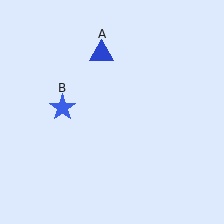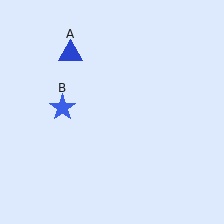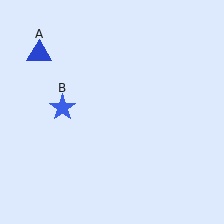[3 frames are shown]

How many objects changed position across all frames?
1 object changed position: blue triangle (object A).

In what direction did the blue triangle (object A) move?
The blue triangle (object A) moved left.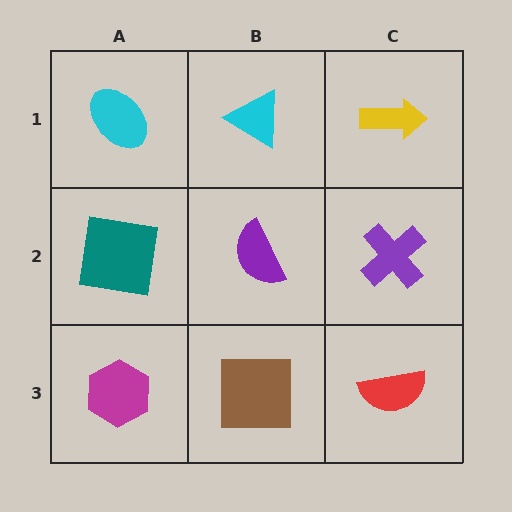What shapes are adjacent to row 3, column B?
A purple semicircle (row 2, column B), a magenta hexagon (row 3, column A), a red semicircle (row 3, column C).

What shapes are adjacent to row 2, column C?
A yellow arrow (row 1, column C), a red semicircle (row 3, column C), a purple semicircle (row 2, column B).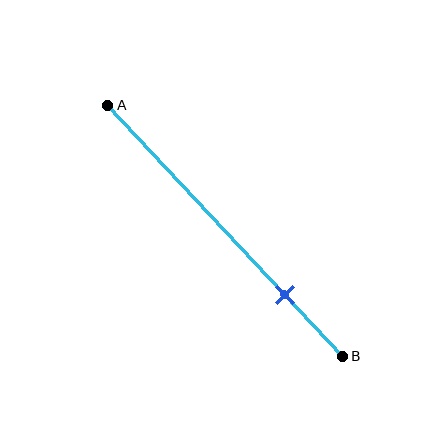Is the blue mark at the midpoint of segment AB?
No, the mark is at about 75% from A, not at the 50% midpoint.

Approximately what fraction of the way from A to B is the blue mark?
The blue mark is approximately 75% of the way from A to B.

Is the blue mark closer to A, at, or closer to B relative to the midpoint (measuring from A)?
The blue mark is closer to point B than the midpoint of segment AB.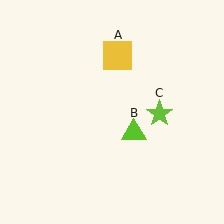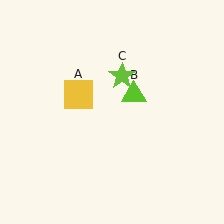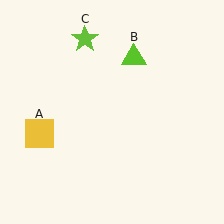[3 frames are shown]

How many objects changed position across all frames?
3 objects changed position: yellow square (object A), lime triangle (object B), lime star (object C).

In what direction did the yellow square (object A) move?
The yellow square (object A) moved down and to the left.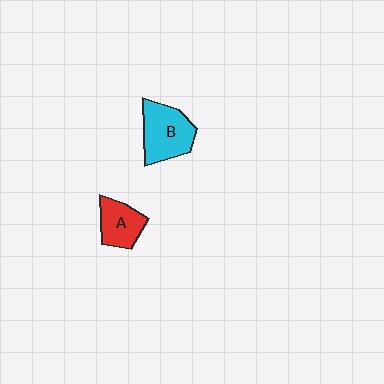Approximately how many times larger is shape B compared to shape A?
Approximately 1.4 times.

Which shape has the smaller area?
Shape A (red).